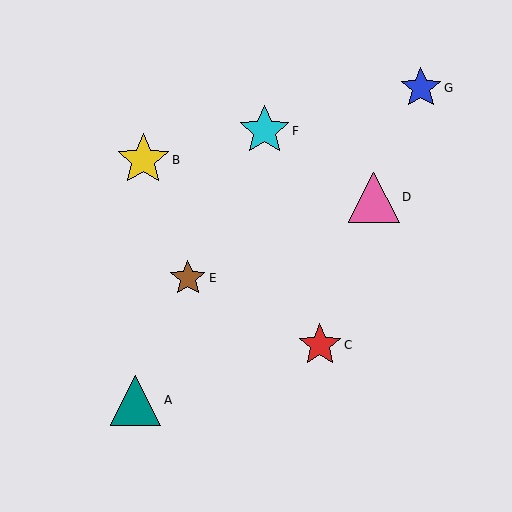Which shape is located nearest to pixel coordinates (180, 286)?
The brown star (labeled E) at (188, 278) is nearest to that location.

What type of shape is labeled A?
Shape A is a teal triangle.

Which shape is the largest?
The yellow star (labeled B) is the largest.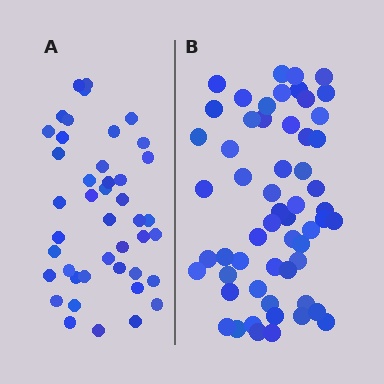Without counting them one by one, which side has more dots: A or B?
Region B (the right region) has more dots.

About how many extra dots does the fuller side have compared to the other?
Region B has approximately 15 more dots than region A.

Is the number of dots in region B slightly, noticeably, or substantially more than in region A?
Region B has noticeably more, but not dramatically so. The ratio is roughly 1.3 to 1.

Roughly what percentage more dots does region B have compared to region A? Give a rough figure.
About 35% more.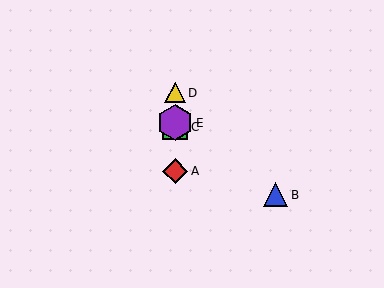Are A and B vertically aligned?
No, A is at x≈175 and B is at x≈276.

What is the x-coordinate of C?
Object C is at x≈175.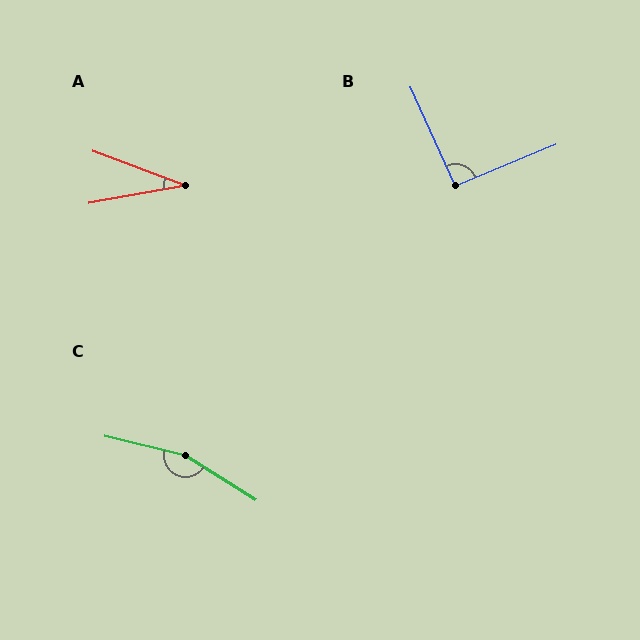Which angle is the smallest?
A, at approximately 31 degrees.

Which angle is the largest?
C, at approximately 162 degrees.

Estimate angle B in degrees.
Approximately 92 degrees.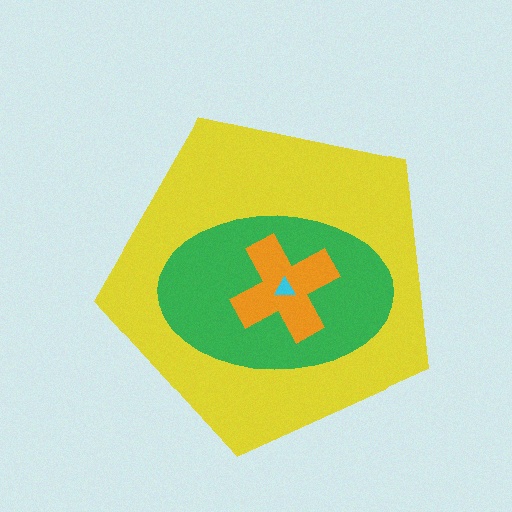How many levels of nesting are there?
4.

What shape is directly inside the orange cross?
The cyan triangle.